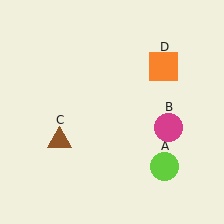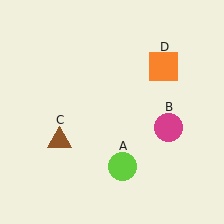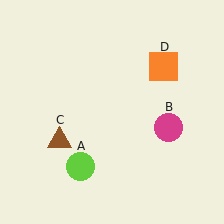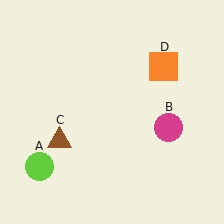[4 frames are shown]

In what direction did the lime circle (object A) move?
The lime circle (object A) moved left.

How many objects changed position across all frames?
1 object changed position: lime circle (object A).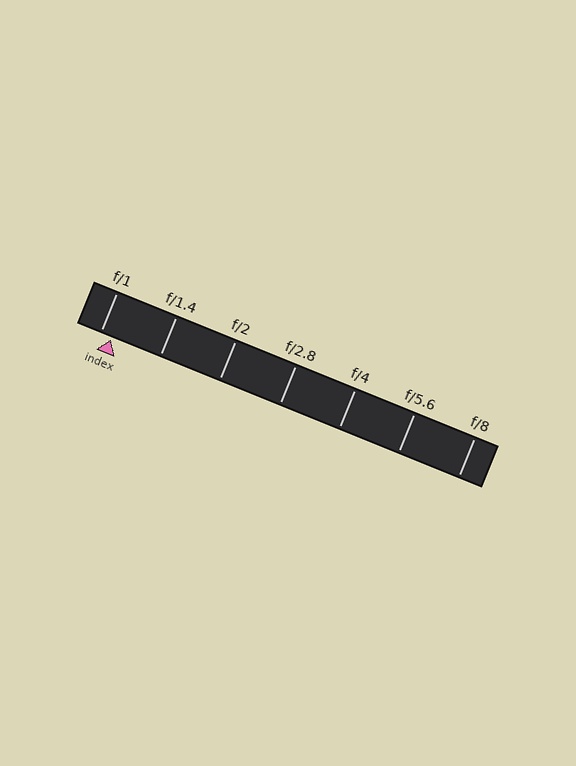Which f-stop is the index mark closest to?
The index mark is closest to f/1.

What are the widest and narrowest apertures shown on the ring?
The widest aperture shown is f/1 and the narrowest is f/8.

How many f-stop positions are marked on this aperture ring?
There are 7 f-stop positions marked.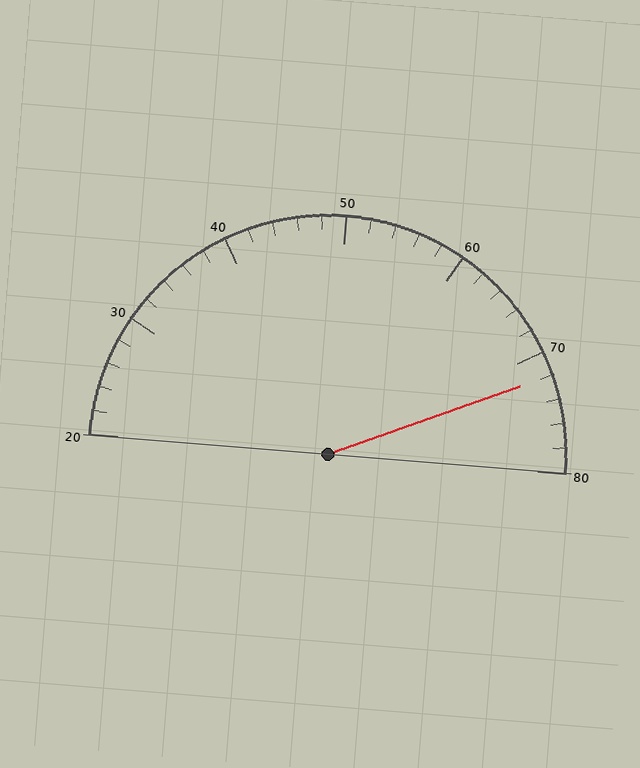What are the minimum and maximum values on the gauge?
The gauge ranges from 20 to 80.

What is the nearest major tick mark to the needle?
The nearest major tick mark is 70.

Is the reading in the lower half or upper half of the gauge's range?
The reading is in the upper half of the range (20 to 80).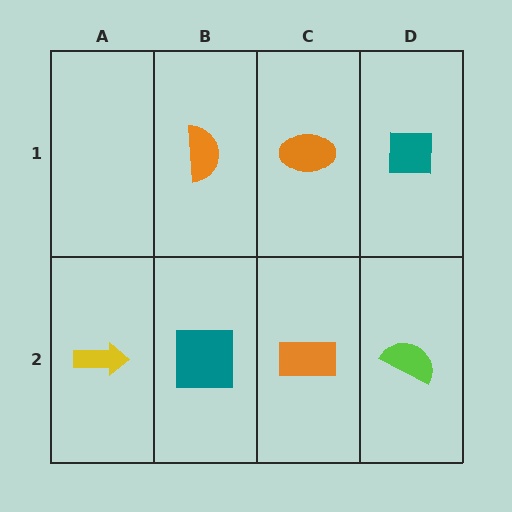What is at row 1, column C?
An orange ellipse.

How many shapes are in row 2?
4 shapes.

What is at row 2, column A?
A yellow arrow.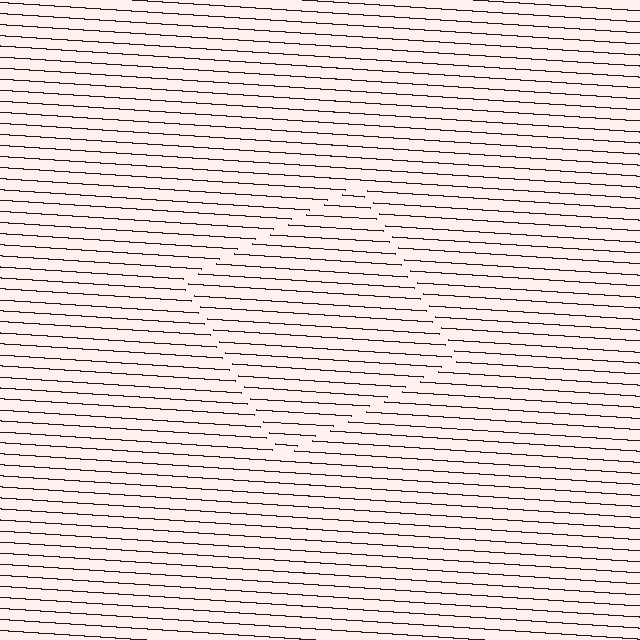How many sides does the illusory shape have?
4 sides — the line-ends trace a square.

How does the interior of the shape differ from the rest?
The interior of the shape contains the same grating, shifted by half a period — the contour is defined by the phase discontinuity where line-ends from the inner and outer gratings abut.